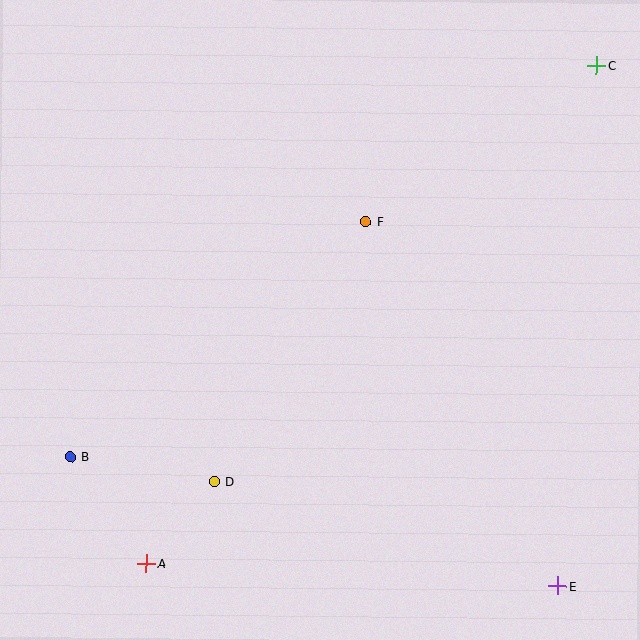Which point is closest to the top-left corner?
Point F is closest to the top-left corner.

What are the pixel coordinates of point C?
Point C is at (596, 66).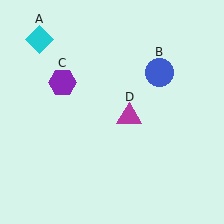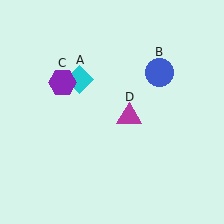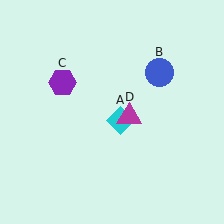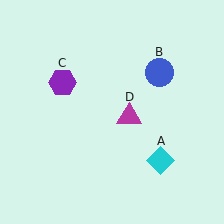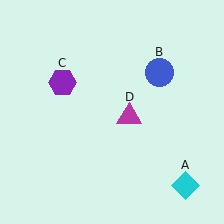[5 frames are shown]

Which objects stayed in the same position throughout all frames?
Blue circle (object B) and purple hexagon (object C) and magenta triangle (object D) remained stationary.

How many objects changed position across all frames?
1 object changed position: cyan diamond (object A).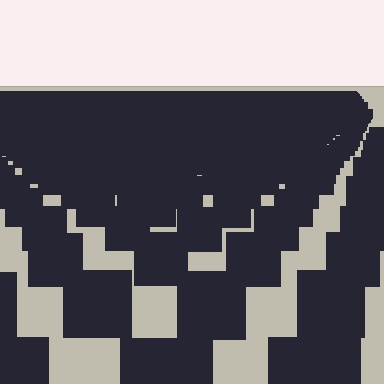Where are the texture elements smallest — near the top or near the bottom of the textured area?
Near the top.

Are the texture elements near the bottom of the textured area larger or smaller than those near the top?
Larger. Near the bottom, elements are closer to the viewer and appear at a bigger on-screen size.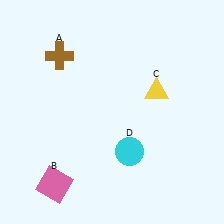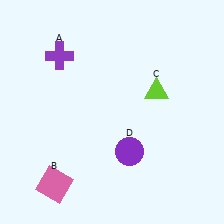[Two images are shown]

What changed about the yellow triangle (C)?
In Image 1, C is yellow. In Image 2, it changed to lime.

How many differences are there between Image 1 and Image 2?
There are 3 differences between the two images.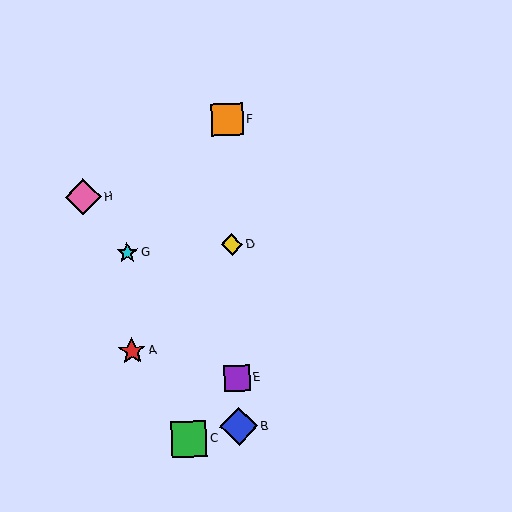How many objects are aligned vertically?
4 objects (B, D, E, F) are aligned vertically.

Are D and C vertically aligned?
No, D is at x≈232 and C is at x≈189.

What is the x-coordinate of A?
Object A is at x≈132.